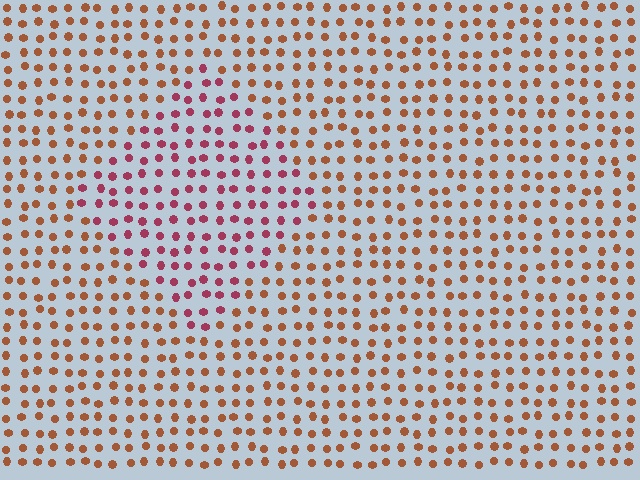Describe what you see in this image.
The image is filled with small brown elements in a uniform arrangement. A diamond-shaped region is visible where the elements are tinted to a slightly different hue, forming a subtle color boundary.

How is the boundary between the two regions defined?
The boundary is defined purely by a slight shift in hue (about 39 degrees). Spacing, size, and orientation are identical on both sides.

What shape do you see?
I see a diamond.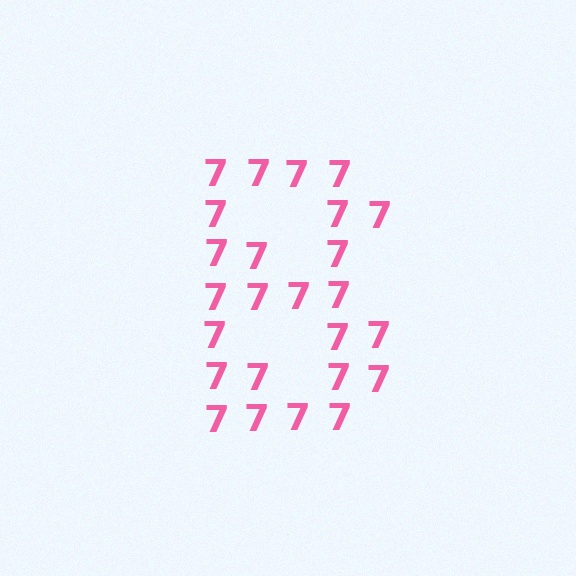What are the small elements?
The small elements are digit 7's.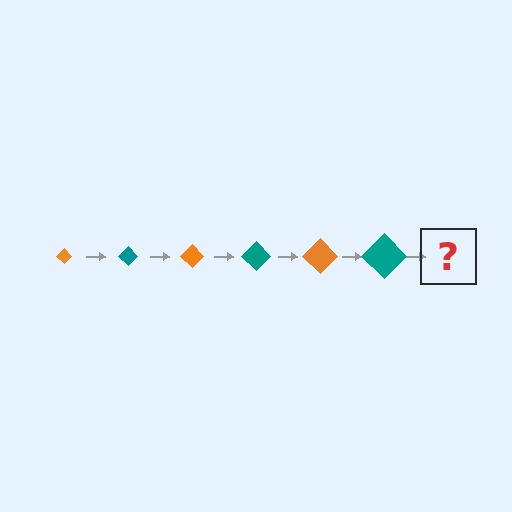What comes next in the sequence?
The next element should be an orange diamond, larger than the previous one.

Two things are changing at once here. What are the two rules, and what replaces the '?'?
The two rules are that the diamond grows larger each step and the color cycles through orange and teal. The '?' should be an orange diamond, larger than the previous one.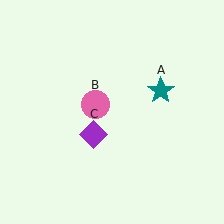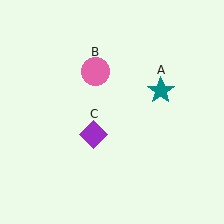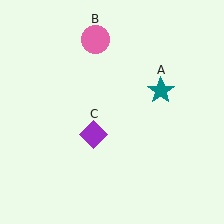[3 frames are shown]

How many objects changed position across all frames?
1 object changed position: pink circle (object B).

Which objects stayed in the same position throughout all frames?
Teal star (object A) and purple diamond (object C) remained stationary.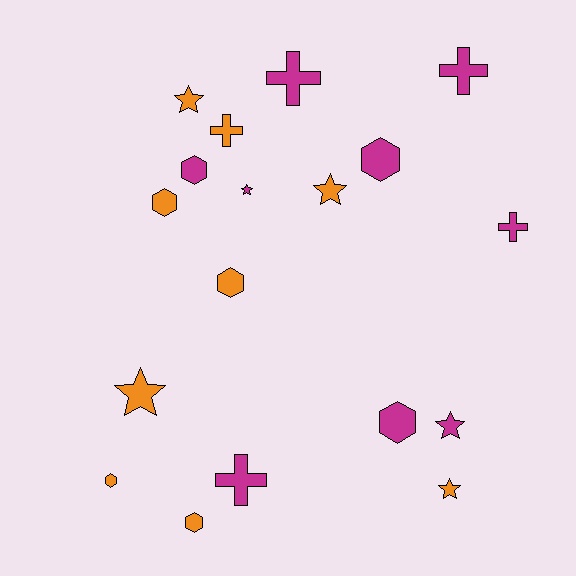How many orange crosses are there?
There is 1 orange cross.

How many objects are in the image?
There are 18 objects.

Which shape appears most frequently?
Hexagon, with 7 objects.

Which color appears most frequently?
Magenta, with 9 objects.